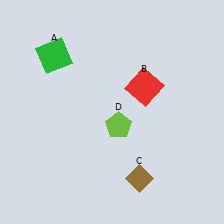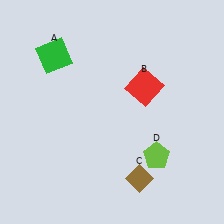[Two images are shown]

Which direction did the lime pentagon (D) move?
The lime pentagon (D) moved right.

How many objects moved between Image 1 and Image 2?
1 object moved between the two images.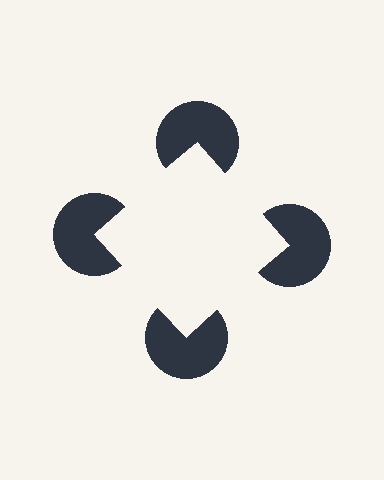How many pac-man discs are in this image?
There are 4 — one at each vertex of the illusory square.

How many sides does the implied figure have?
4 sides.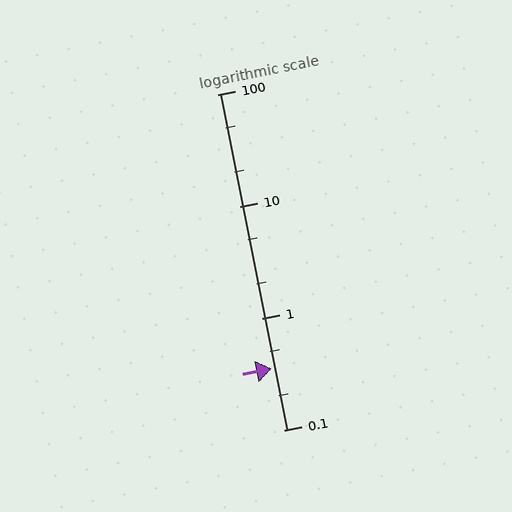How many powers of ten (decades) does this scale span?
The scale spans 3 decades, from 0.1 to 100.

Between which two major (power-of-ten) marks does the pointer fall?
The pointer is between 0.1 and 1.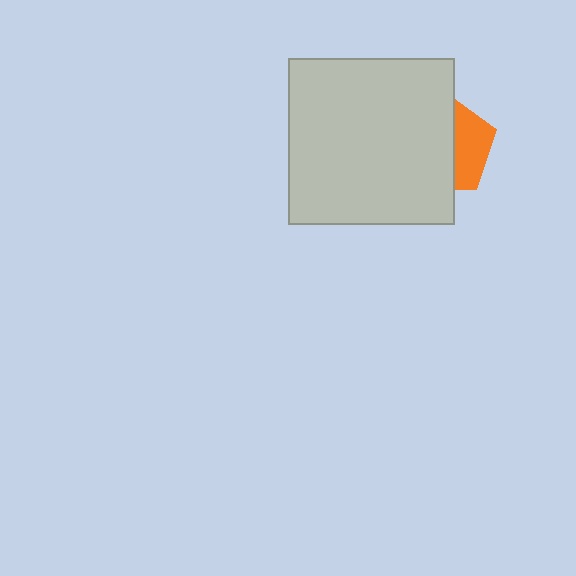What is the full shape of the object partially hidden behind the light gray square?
The partially hidden object is an orange pentagon.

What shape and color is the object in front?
The object in front is a light gray square.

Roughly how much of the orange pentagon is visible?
A small part of it is visible (roughly 36%).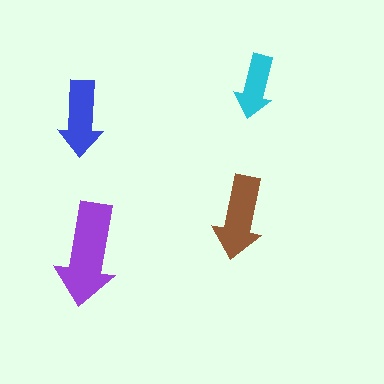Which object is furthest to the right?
The cyan arrow is rightmost.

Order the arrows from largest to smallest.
the purple one, the brown one, the blue one, the cyan one.